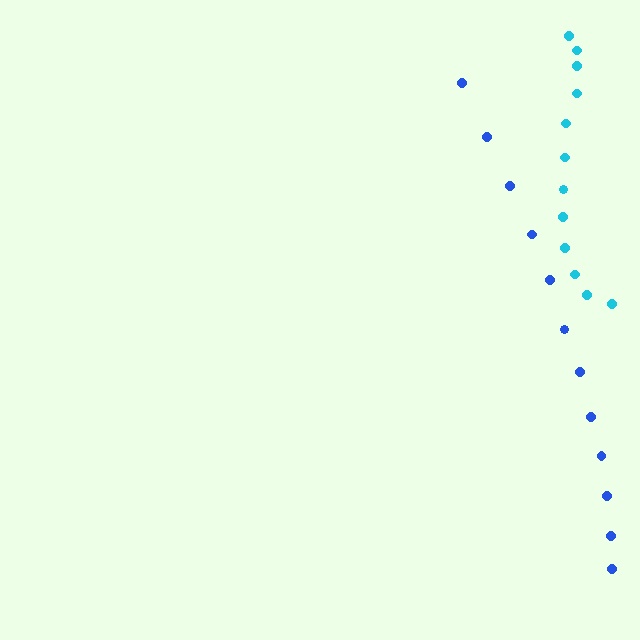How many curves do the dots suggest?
There are 2 distinct paths.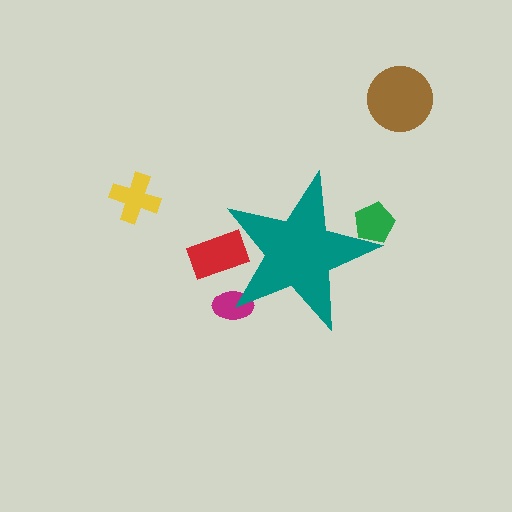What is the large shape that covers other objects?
A teal star.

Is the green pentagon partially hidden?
Yes, the green pentagon is partially hidden behind the teal star.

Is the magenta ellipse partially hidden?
Yes, the magenta ellipse is partially hidden behind the teal star.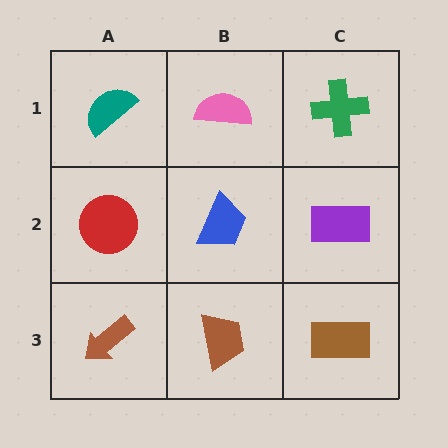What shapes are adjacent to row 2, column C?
A green cross (row 1, column C), a brown rectangle (row 3, column C), a blue trapezoid (row 2, column B).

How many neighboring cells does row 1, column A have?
2.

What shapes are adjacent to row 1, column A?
A red circle (row 2, column A), a pink semicircle (row 1, column B).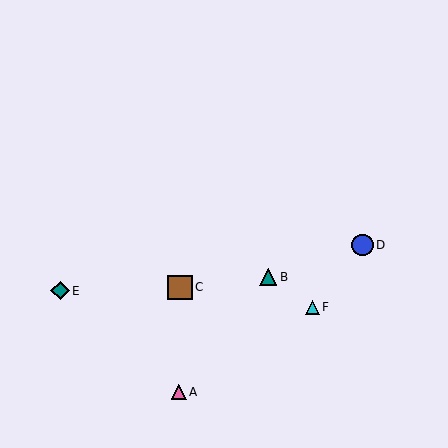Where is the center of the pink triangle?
The center of the pink triangle is at (179, 392).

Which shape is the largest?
The brown square (labeled C) is the largest.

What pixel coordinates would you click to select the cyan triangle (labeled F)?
Click at (312, 307) to select the cyan triangle F.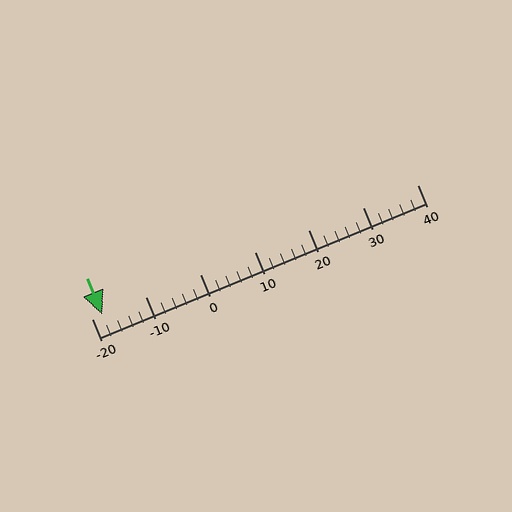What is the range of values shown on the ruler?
The ruler shows values from -20 to 40.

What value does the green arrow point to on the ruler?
The green arrow points to approximately -18.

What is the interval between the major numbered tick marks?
The major tick marks are spaced 10 units apart.